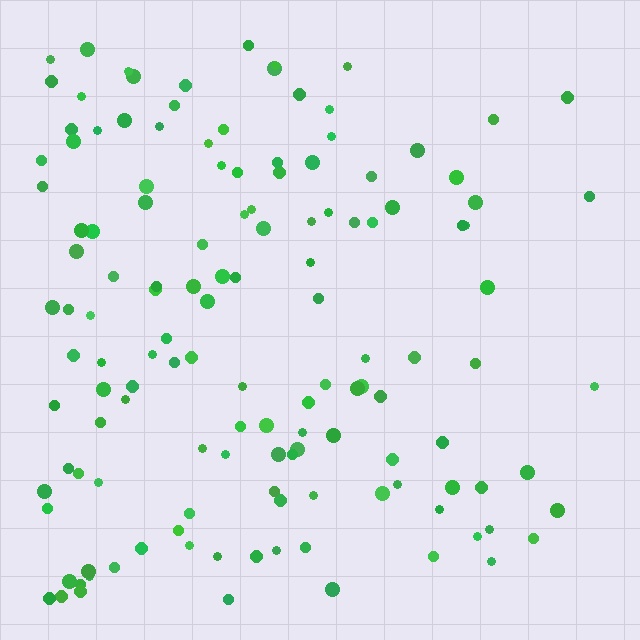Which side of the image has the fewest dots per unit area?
The right.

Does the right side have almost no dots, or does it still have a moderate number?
Still a moderate number, just noticeably fewer than the left.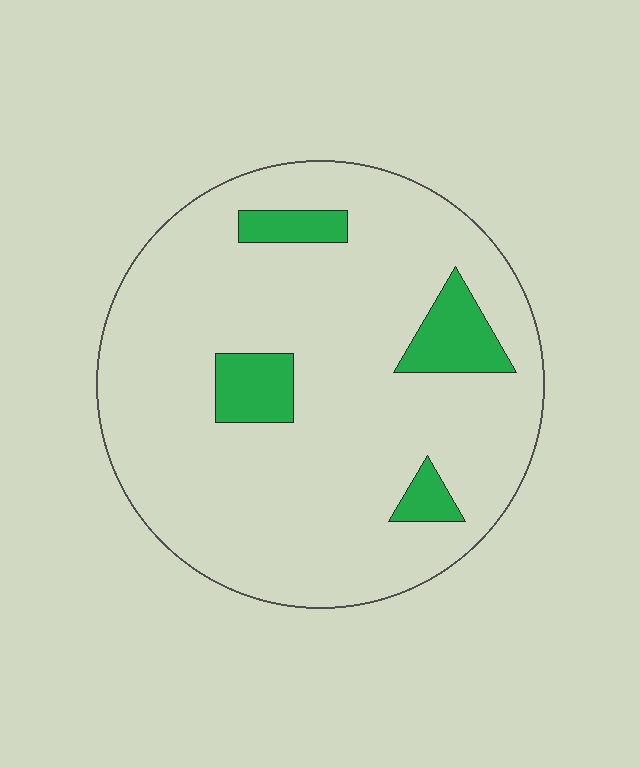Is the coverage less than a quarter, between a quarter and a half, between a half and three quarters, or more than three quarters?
Less than a quarter.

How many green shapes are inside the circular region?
4.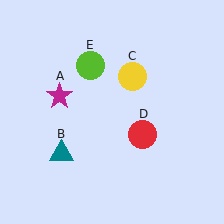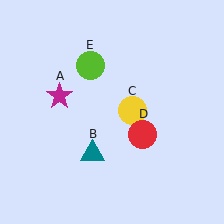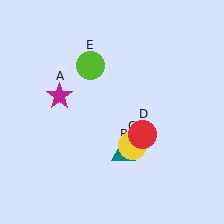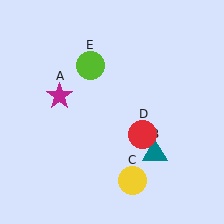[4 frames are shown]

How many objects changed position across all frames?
2 objects changed position: teal triangle (object B), yellow circle (object C).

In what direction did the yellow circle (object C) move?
The yellow circle (object C) moved down.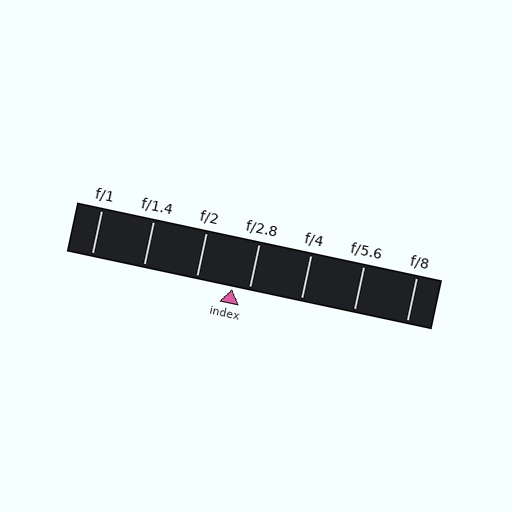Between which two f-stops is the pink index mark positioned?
The index mark is between f/2 and f/2.8.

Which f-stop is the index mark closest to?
The index mark is closest to f/2.8.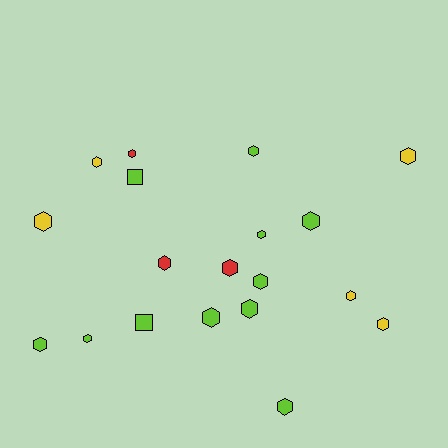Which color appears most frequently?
Lime, with 11 objects.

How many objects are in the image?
There are 19 objects.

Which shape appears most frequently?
Hexagon, with 17 objects.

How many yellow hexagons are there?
There are 5 yellow hexagons.